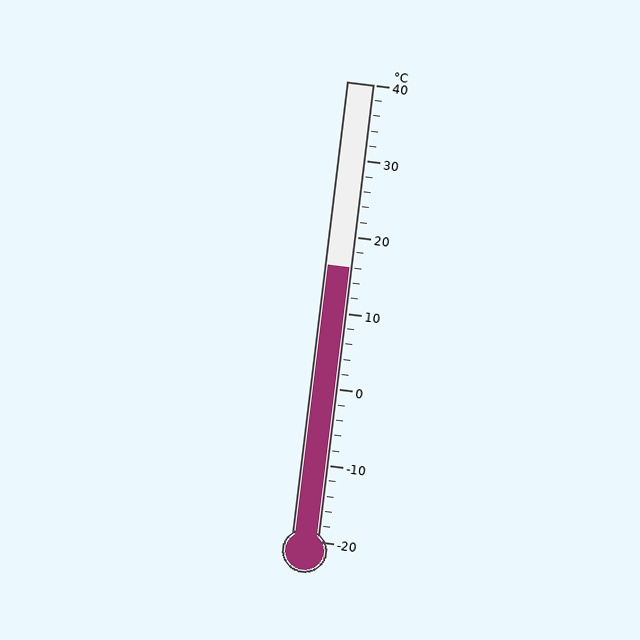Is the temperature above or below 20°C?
The temperature is below 20°C.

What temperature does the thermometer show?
The thermometer shows approximately 16°C.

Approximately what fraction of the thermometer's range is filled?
The thermometer is filled to approximately 60% of its range.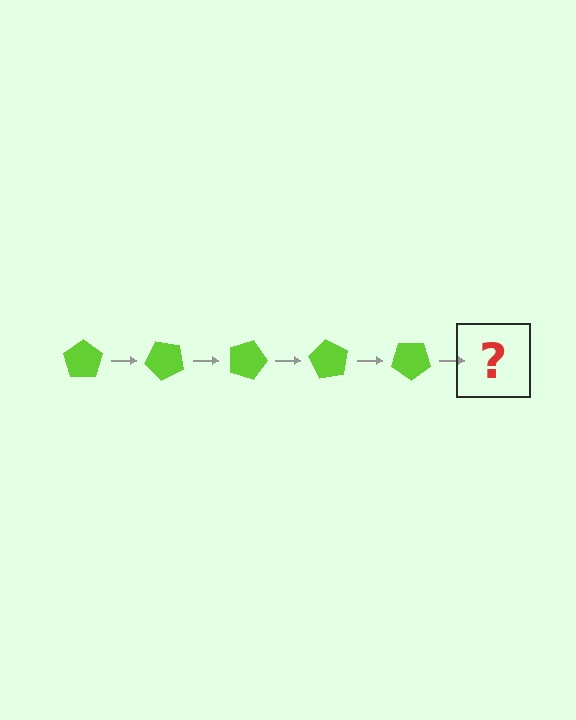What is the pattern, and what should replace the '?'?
The pattern is that the pentagon rotates 45 degrees each step. The '?' should be a lime pentagon rotated 225 degrees.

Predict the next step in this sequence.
The next step is a lime pentagon rotated 225 degrees.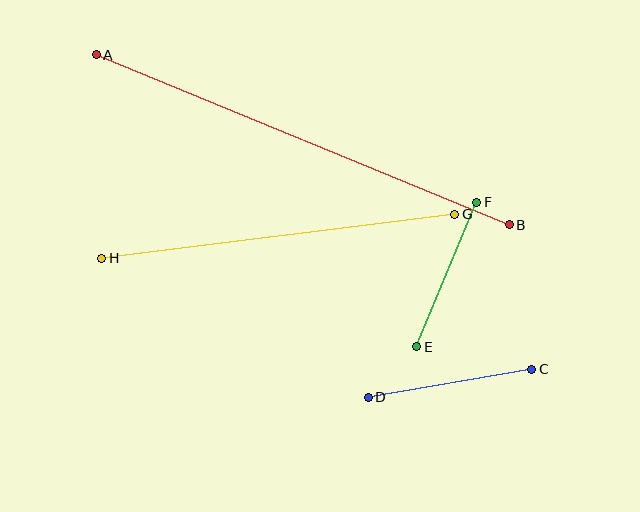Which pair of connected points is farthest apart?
Points A and B are farthest apart.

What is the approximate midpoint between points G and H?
The midpoint is at approximately (278, 236) pixels.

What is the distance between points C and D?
The distance is approximately 166 pixels.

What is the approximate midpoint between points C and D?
The midpoint is at approximately (450, 383) pixels.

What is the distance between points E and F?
The distance is approximately 157 pixels.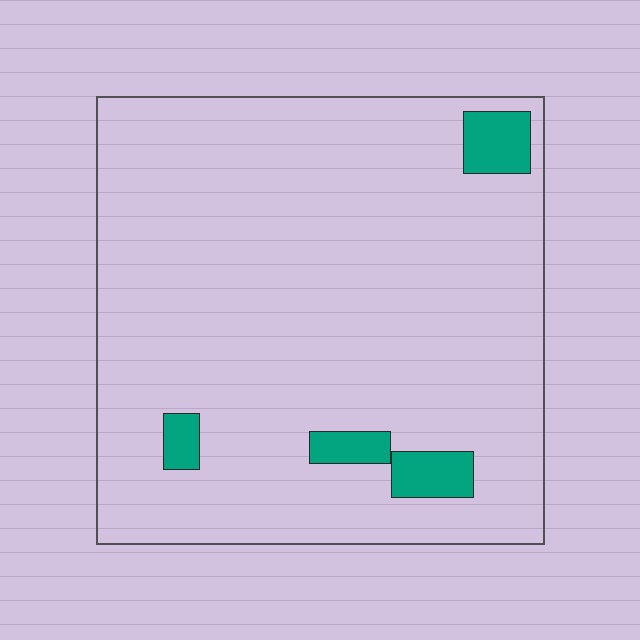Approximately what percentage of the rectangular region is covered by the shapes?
Approximately 5%.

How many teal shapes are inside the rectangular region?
4.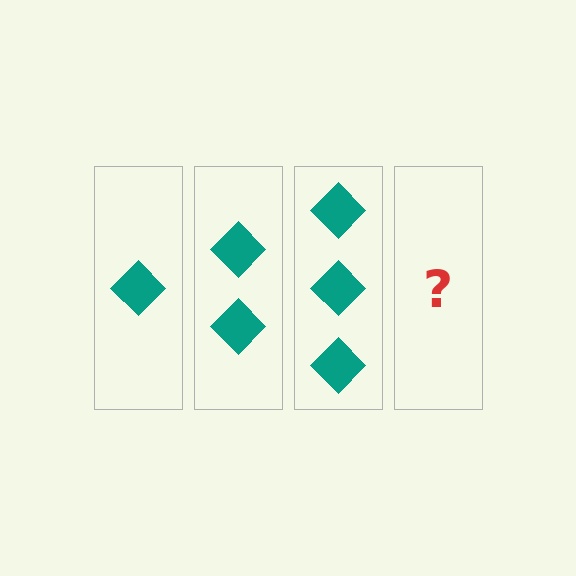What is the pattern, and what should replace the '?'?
The pattern is that each step adds one more diamond. The '?' should be 4 diamonds.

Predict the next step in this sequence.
The next step is 4 diamonds.